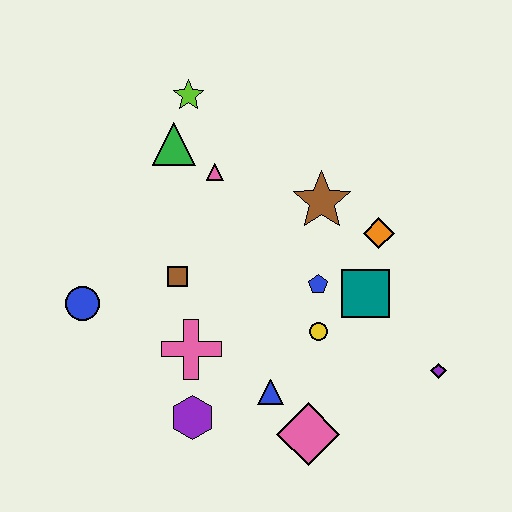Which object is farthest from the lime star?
The purple diamond is farthest from the lime star.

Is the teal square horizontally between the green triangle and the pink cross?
No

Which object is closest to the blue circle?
The brown square is closest to the blue circle.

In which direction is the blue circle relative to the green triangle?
The blue circle is below the green triangle.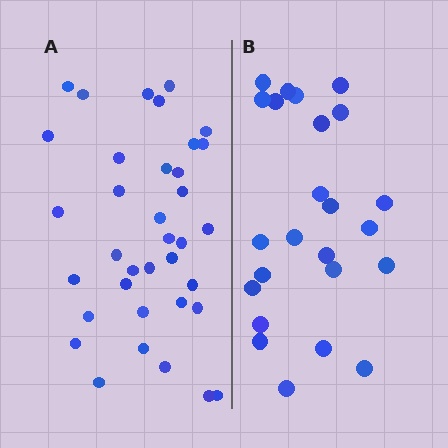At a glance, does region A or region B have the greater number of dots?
Region A (the left region) has more dots.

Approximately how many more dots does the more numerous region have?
Region A has roughly 12 or so more dots than region B.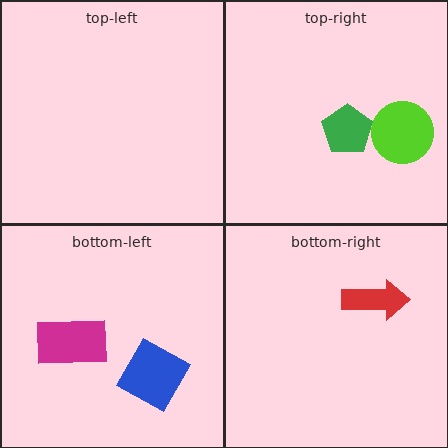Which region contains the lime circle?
The top-right region.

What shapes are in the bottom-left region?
The blue square, the magenta rectangle.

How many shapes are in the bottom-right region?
1.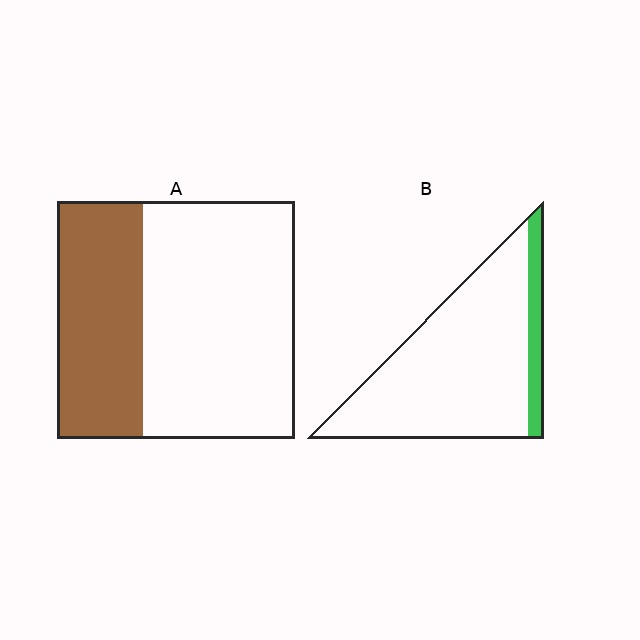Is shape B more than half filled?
No.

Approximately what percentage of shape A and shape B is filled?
A is approximately 35% and B is approximately 15%.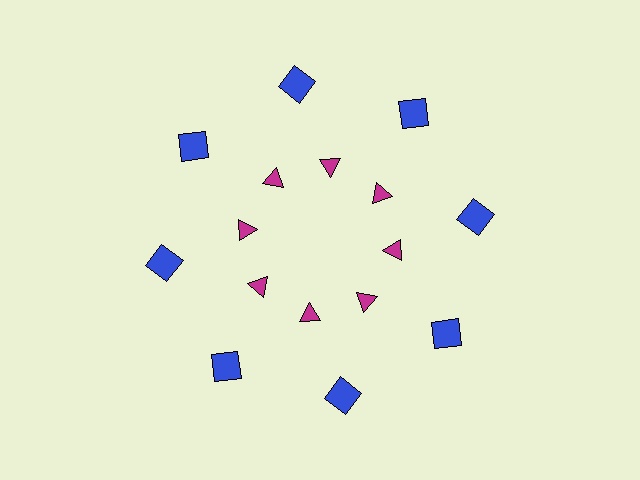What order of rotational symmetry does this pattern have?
This pattern has 8-fold rotational symmetry.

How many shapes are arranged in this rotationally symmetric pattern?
There are 16 shapes, arranged in 8 groups of 2.